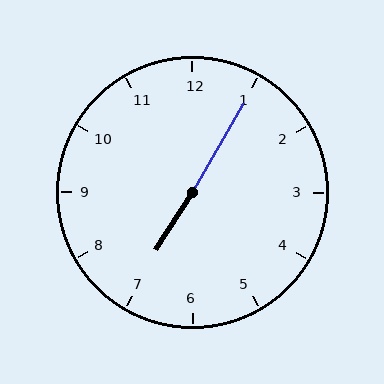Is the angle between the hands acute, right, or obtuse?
It is obtuse.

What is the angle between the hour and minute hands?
Approximately 178 degrees.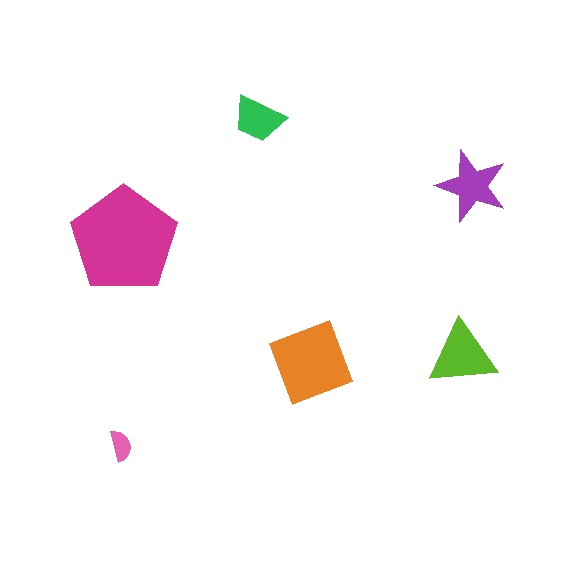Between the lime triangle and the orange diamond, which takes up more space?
The orange diamond.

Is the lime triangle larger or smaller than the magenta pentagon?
Smaller.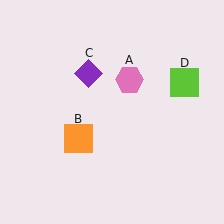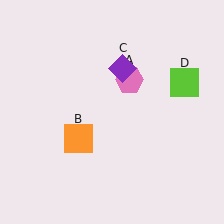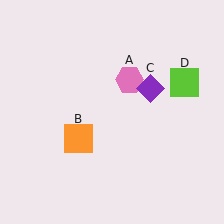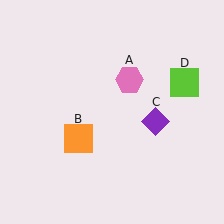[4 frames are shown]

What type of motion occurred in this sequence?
The purple diamond (object C) rotated clockwise around the center of the scene.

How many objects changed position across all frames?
1 object changed position: purple diamond (object C).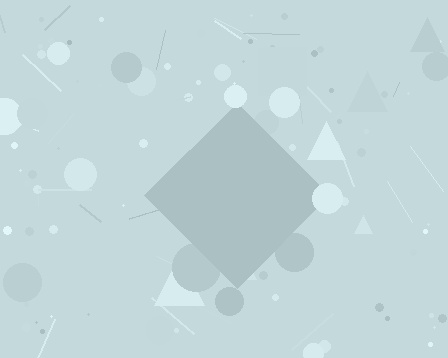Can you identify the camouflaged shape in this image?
The camouflaged shape is a diamond.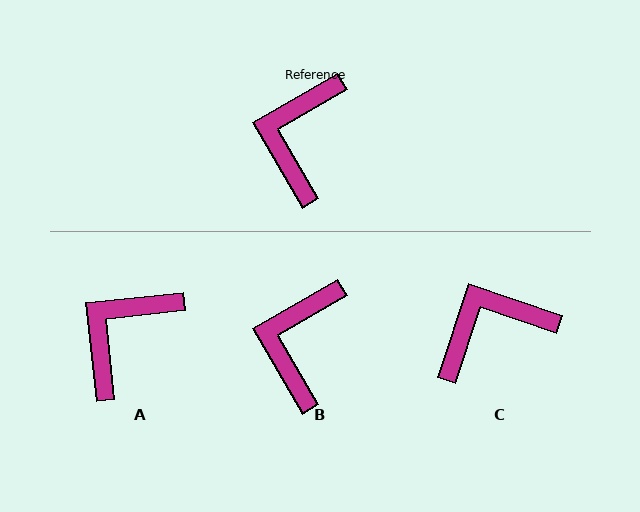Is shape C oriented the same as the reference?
No, it is off by about 49 degrees.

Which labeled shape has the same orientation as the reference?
B.